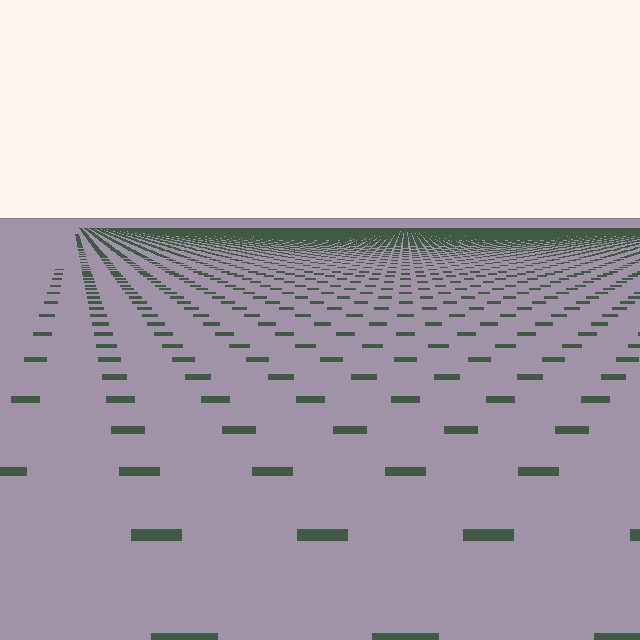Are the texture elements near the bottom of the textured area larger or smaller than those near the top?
Larger. Near the bottom, elements are closer to the viewer and appear at a bigger on-screen size.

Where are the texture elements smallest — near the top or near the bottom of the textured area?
Near the top.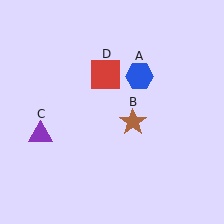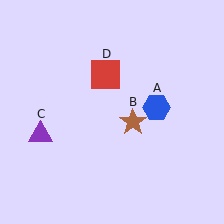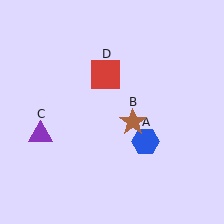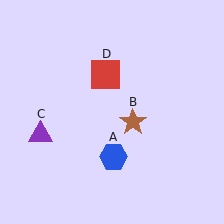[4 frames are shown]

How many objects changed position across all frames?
1 object changed position: blue hexagon (object A).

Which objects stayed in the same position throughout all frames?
Brown star (object B) and purple triangle (object C) and red square (object D) remained stationary.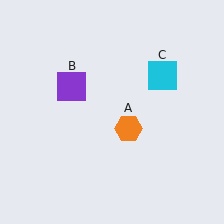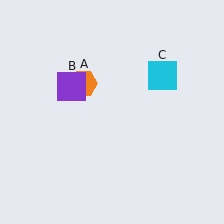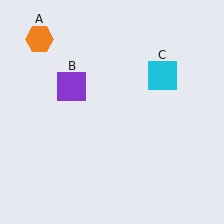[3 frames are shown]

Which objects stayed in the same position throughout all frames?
Purple square (object B) and cyan square (object C) remained stationary.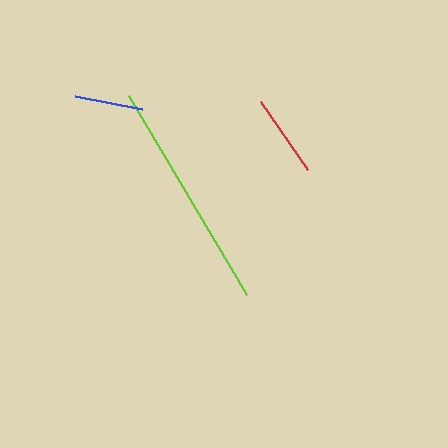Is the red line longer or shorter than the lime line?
The lime line is longer than the red line.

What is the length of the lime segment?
The lime segment is approximately 232 pixels long.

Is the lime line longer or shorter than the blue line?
The lime line is longer than the blue line.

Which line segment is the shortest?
The blue line is the shortest at approximately 68 pixels.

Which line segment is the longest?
The lime line is the longest at approximately 232 pixels.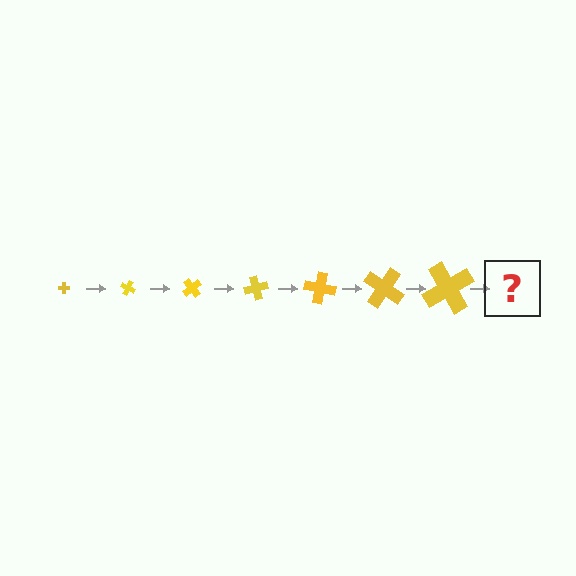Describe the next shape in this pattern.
It should be a cross, larger than the previous one and rotated 175 degrees from the start.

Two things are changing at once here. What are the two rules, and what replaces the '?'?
The two rules are that the cross grows larger each step and it rotates 25 degrees each step. The '?' should be a cross, larger than the previous one and rotated 175 degrees from the start.